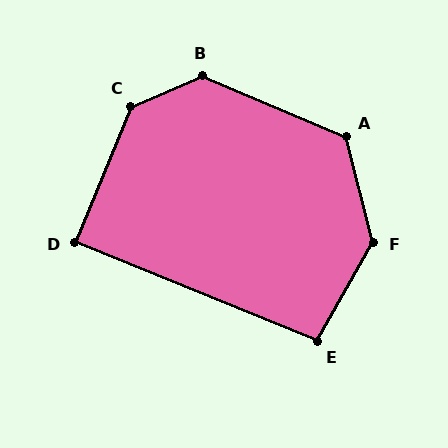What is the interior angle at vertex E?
Approximately 97 degrees (obtuse).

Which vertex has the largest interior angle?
F, at approximately 137 degrees.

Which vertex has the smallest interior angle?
D, at approximately 90 degrees.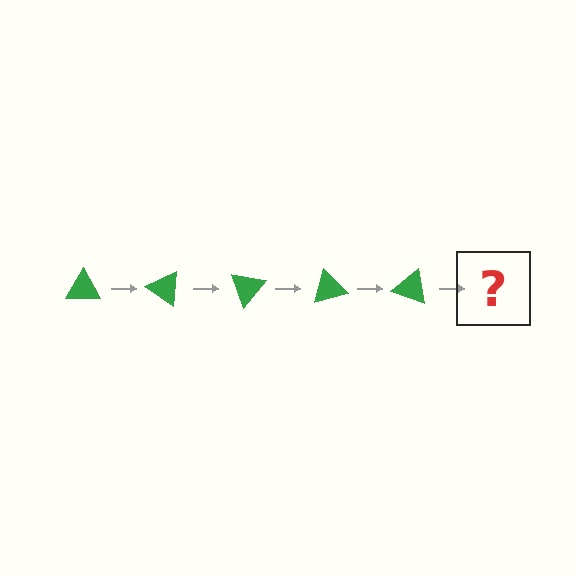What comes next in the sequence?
The next element should be a green triangle rotated 175 degrees.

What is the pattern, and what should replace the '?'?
The pattern is that the triangle rotates 35 degrees each step. The '?' should be a green triangle rotated 175 degrees.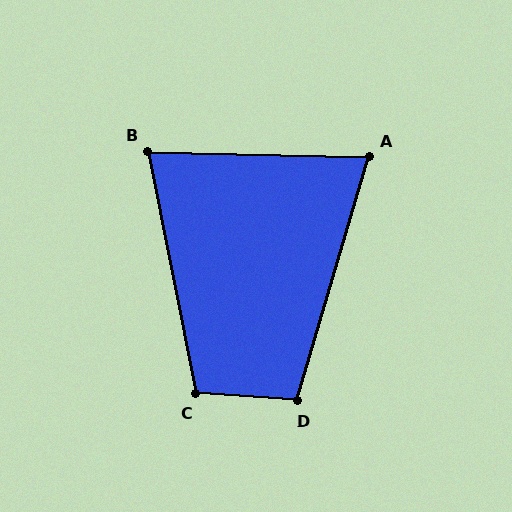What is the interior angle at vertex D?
Approximately 103 degrees (obtuse).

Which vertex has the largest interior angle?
C, at approximately 105 degrees.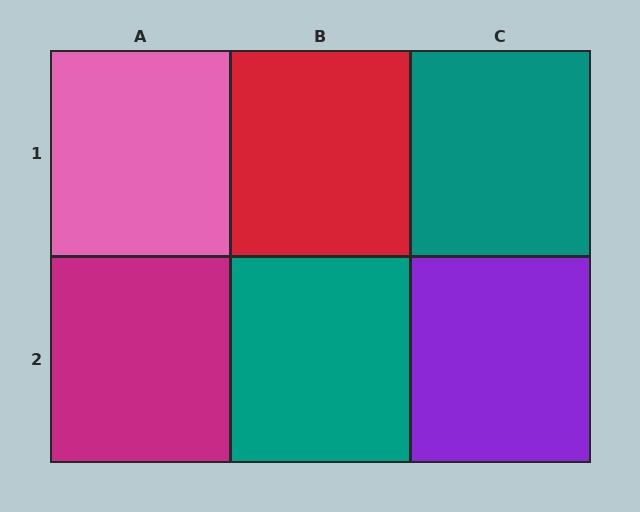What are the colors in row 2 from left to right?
Magenta, teal, purple.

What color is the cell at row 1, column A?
Pink.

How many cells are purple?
1 cell is purple.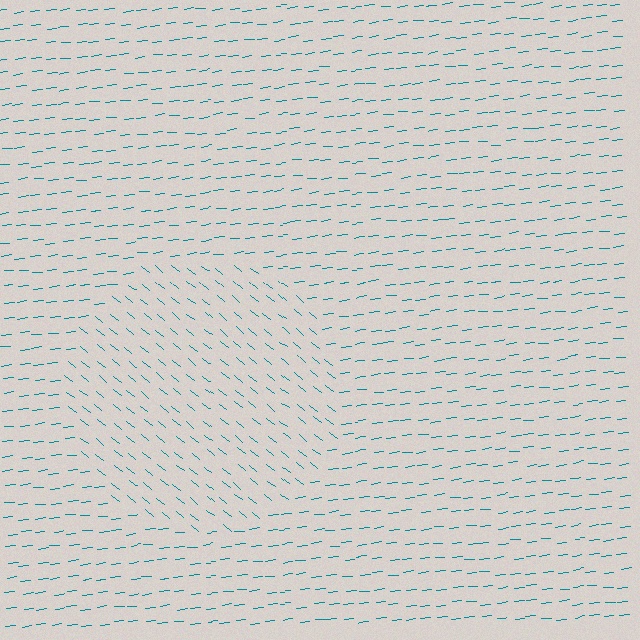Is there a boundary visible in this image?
Yes, there is a texture boundary formed by a change in line orientation.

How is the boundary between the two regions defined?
The boundary is defined purely by a change in line orientation (approximately 45 degrees difference). All lines are the same color and thickness.